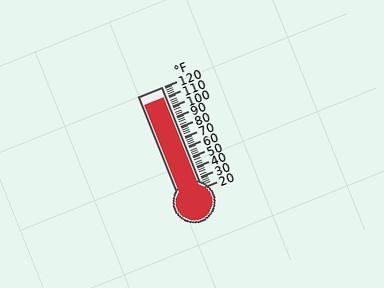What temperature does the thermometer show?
The thermometer shows approximately 110°F.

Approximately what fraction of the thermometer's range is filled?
The thermometer is filled to approximately 90% of its range.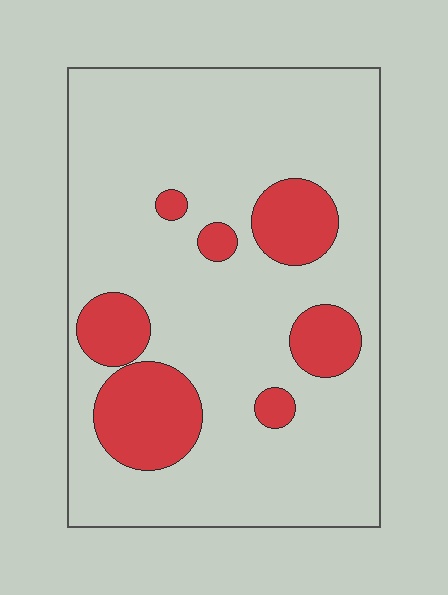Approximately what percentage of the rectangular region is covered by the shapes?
Approximately 20%.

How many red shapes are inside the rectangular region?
7.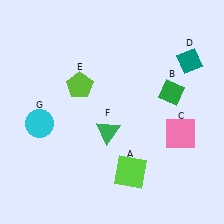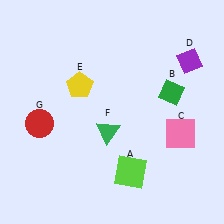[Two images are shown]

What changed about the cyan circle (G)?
In Image 1, G is cyan. In Image 2, it changed to red.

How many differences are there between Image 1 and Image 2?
There are 3 differences between the two images.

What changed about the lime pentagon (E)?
In Image 1, E is lime. In Image 2, it changed to yellow.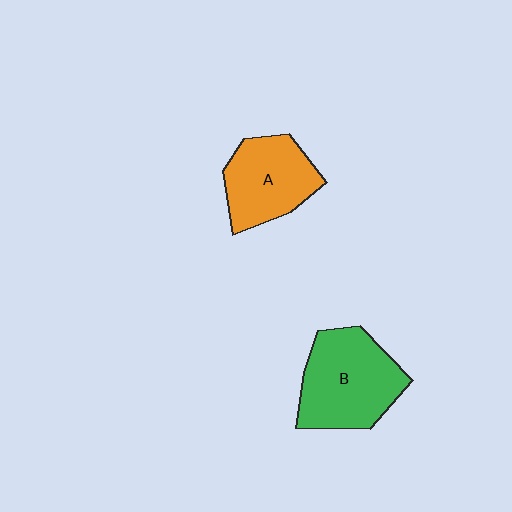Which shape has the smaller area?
Shape A (orange).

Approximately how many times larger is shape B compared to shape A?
Approximately 1.3 times.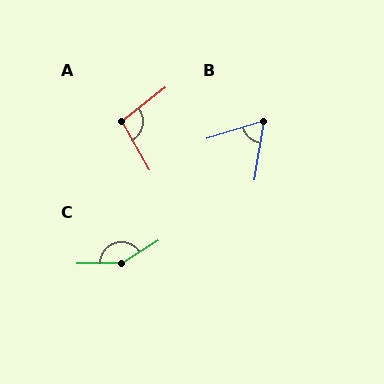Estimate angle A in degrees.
Approximately 99 degrees.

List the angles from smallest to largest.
B (63°), A (99°), C (148°).